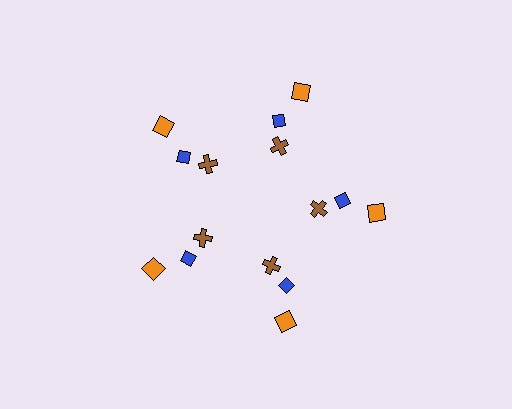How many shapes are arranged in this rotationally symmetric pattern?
There are 15 shapes, arranged in 5 groups of 3.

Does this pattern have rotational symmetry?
Yes, this pattern has 5-fold rotational symmetry. It looks the same after rotating 72 degrees around the center.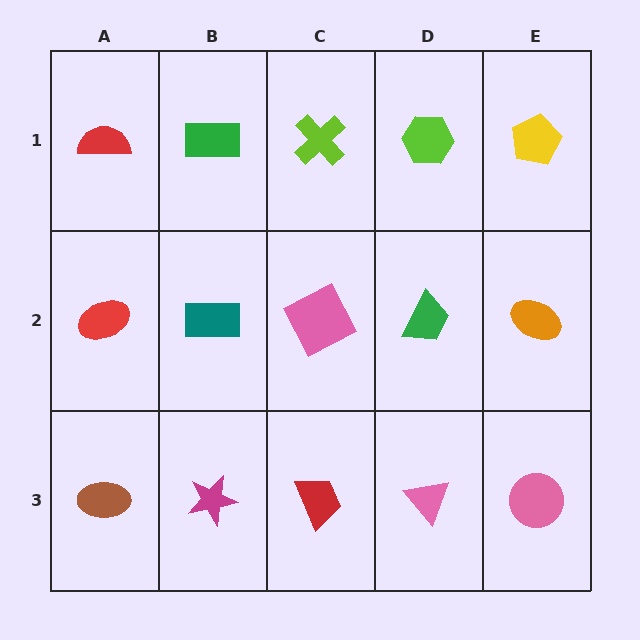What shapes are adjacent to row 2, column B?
A green rectangle (row 1, column B), a magenta star (row 3, column B), a red ellipse (row 2, column A), a pink square (row 2, column C).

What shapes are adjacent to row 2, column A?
A red semicircle (row 1, column A), a brown ellipse (row 3, column A), a teal rectangle (row 2, column B).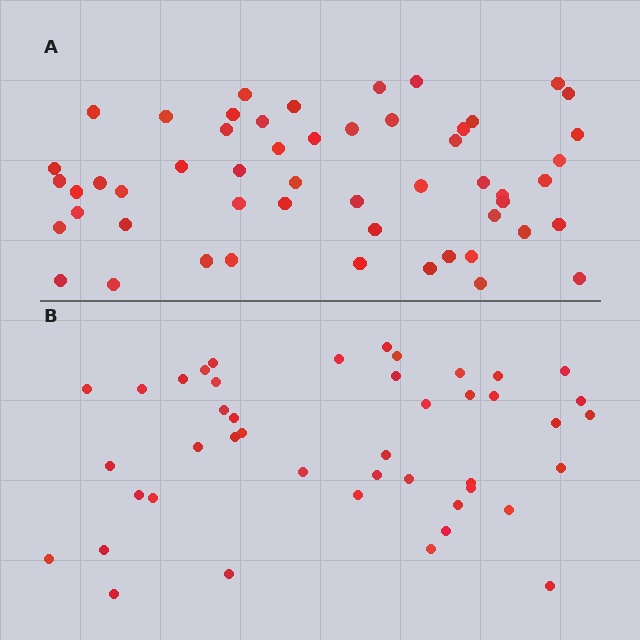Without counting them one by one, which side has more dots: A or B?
Region A (the top region) has more dots.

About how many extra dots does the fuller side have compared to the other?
Region A has roughly 8 or so more dots than region B.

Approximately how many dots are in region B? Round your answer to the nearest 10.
About 40 dots. (The exact count is 44, which rounds to 40.)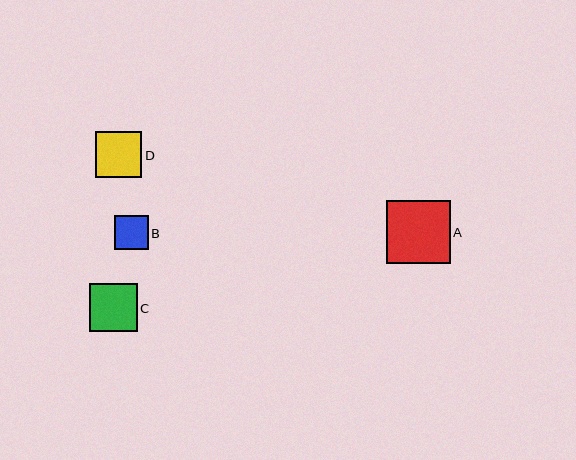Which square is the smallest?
Square B is the smallest with a size of approximately 34 pixels.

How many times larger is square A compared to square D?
Square A is approximately 1.4 times the size of square D.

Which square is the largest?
Square A is the largest with a size of approximately 63 pixels.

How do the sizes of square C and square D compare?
Square C and square D are approximately the same size.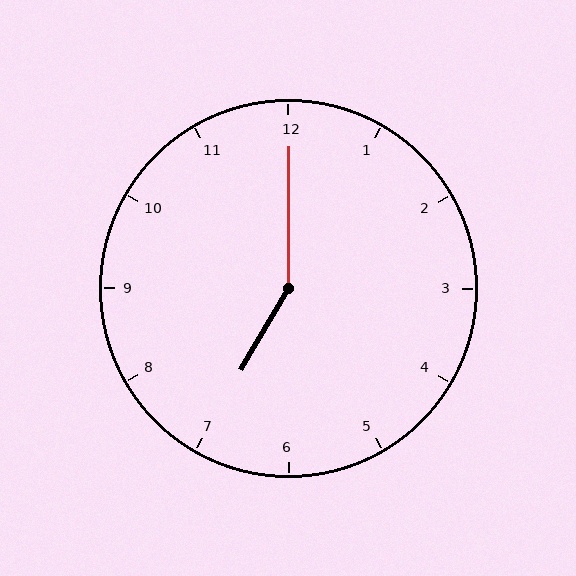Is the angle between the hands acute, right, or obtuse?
It is obtuse.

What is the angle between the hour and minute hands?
Approximately 150 degrees.